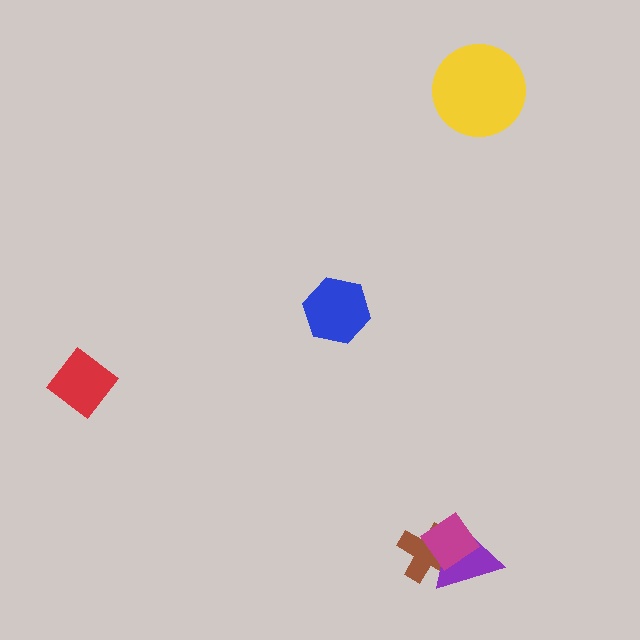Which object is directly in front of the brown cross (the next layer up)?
The purple triangle is directly in front of the brown cross.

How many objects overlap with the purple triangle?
2 objects overlap with the purple triangle.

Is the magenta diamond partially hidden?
No, no other shape covers it.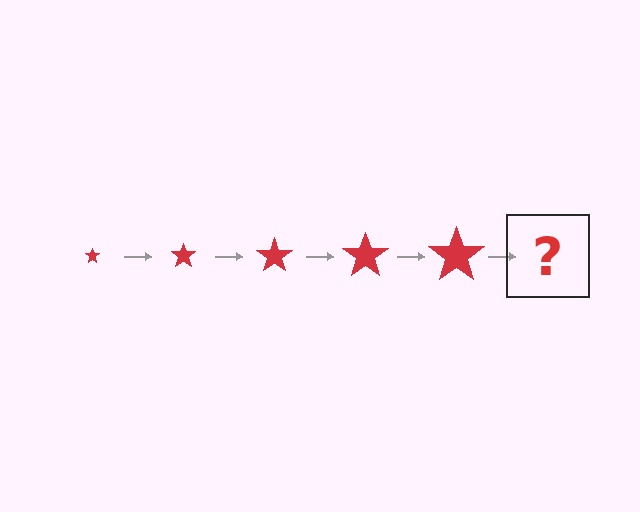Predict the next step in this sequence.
The next step is a red star, larger than the previous one.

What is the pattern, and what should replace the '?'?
The pattern is that the star gets progressively larger each step. The '?' should be a red star, larger than the previous one.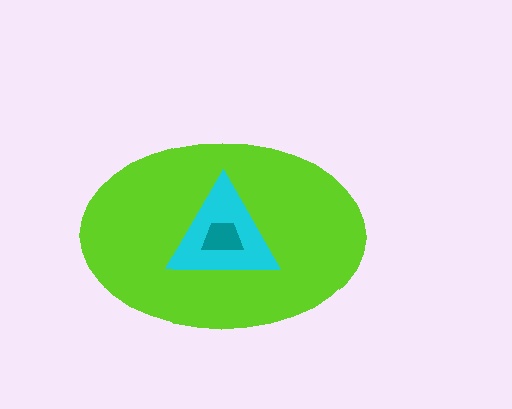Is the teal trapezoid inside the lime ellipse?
Yes.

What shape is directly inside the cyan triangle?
The teal trapezoid.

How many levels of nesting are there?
3.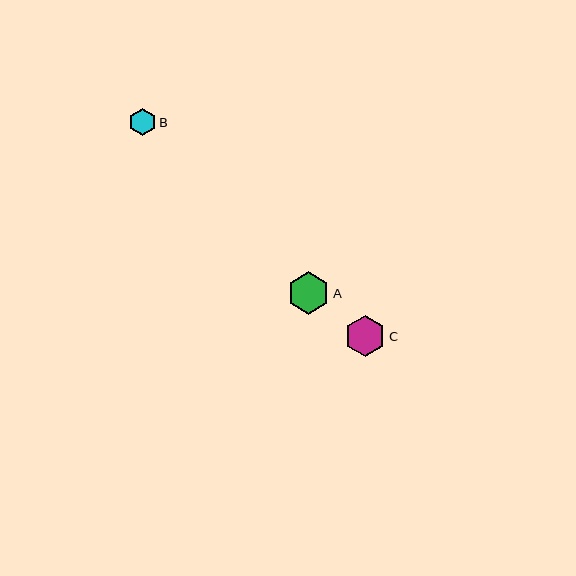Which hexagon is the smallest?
Hexagon B is the smallest with a size of approximately 28 pixels.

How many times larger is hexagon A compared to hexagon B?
Hexagon A is approximately 1.5 times the size of hexagon B.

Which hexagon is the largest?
Hexagon A is the largest with a size of approximately 43 pixels.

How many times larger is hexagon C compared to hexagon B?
Hexagon C is approximately 1.5 times the size of hexagon B.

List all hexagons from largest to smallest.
From largest to smallest: A, C, B.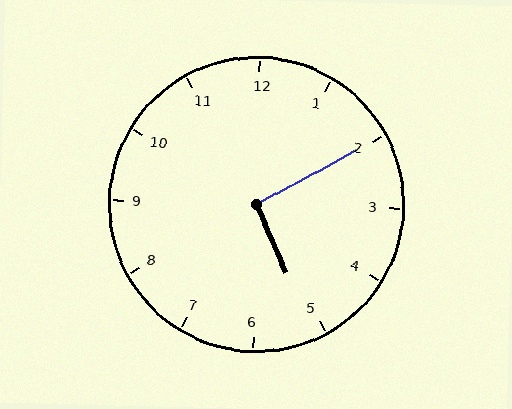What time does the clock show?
5:10.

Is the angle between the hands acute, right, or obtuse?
It is right.